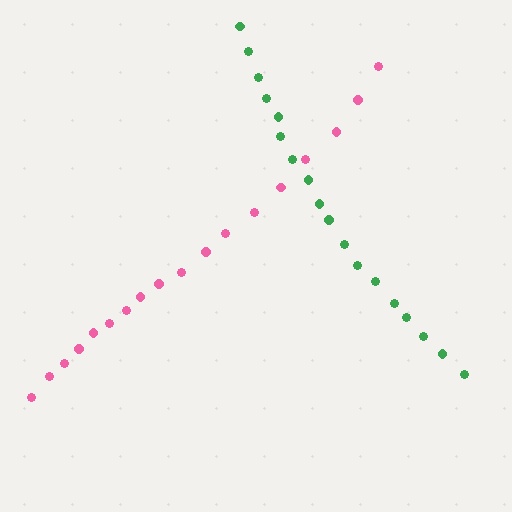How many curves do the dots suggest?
There are 2 distinct paths.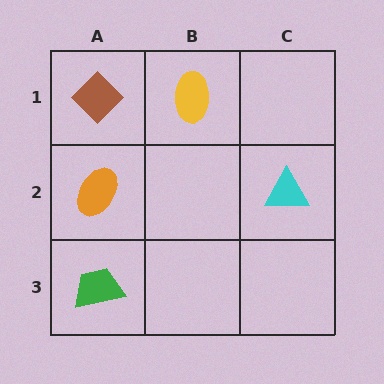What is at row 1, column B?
A yellow ellipse.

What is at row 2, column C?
A cyan triangle.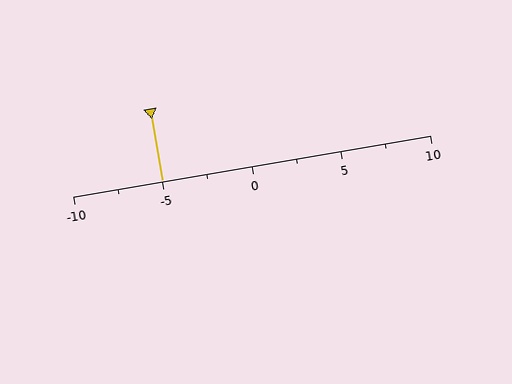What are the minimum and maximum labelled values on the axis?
The axis runs from -10 to 10.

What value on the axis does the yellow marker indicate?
The marker indicates approximately -5.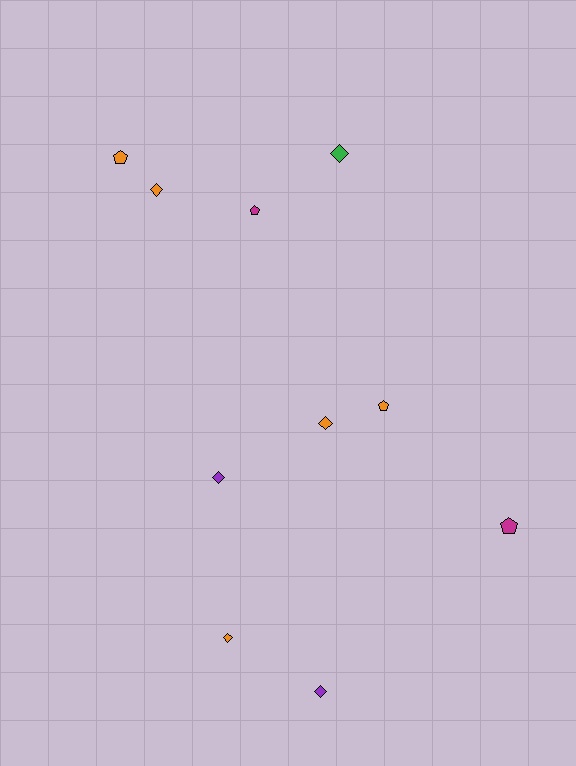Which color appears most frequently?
Orange, with 5 objects.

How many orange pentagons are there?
There are 2 orange pentagons.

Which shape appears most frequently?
Diamond, with 6 objects.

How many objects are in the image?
There are 10 objects.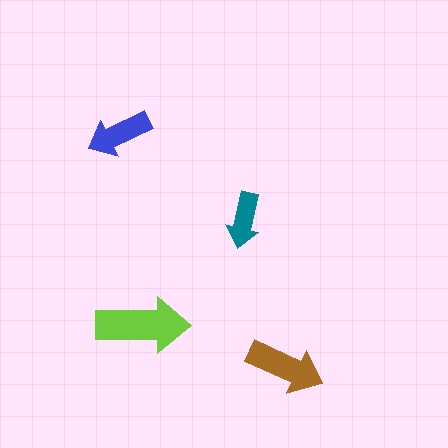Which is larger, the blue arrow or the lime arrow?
The lime one.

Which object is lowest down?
The brown arrow is bottommost.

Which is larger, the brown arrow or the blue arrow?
The brown one.